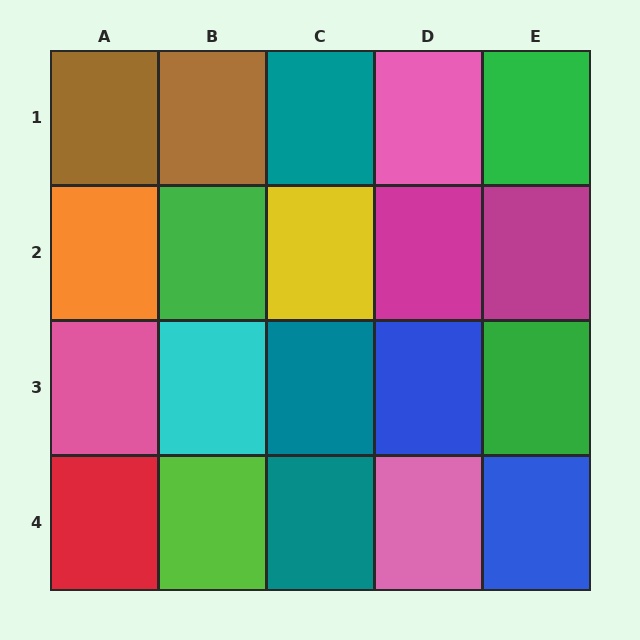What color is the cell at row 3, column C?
Teal.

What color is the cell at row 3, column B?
Cyan.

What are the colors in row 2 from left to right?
Orange, green, yellow, magenta, magenta.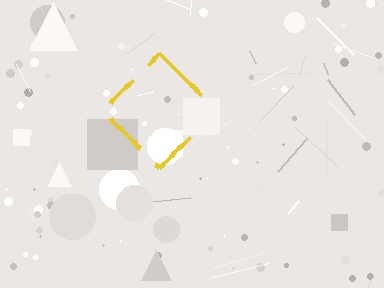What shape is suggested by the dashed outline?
The dashed outline suggests a diamond.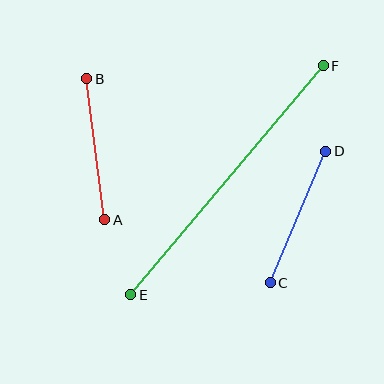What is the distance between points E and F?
The distance is approximately 300 pixels.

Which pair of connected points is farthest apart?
Points E and F are farthest apart.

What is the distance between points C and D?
The distance is approximately 143 pixels.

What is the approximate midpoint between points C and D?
The midpoint is at approximately (298, 217) pixels.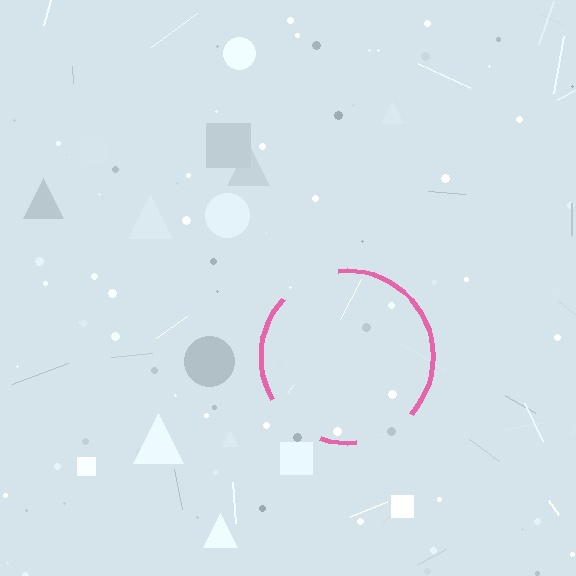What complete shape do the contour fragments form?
The contour fragments form a circle.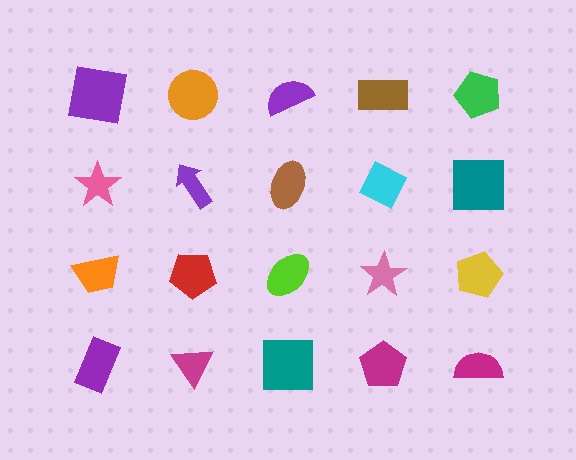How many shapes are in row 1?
5 shapes.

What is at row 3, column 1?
An orange trapezoid.